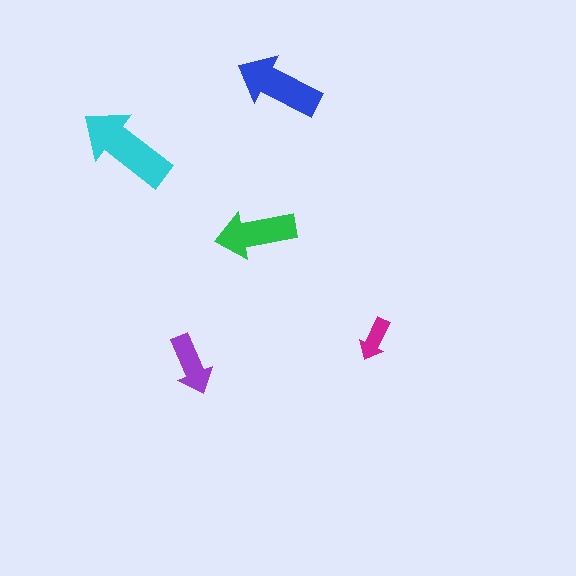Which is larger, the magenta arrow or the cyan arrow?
The cyan one.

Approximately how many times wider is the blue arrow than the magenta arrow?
About 2 times wider.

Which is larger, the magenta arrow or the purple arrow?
The purple one.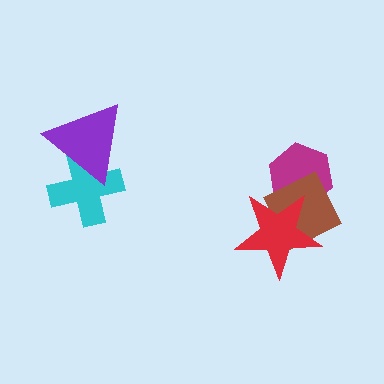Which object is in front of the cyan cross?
The purple triangle is in front of the cyan cross.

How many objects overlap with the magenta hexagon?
2 objects overlap with the magenta hexagon.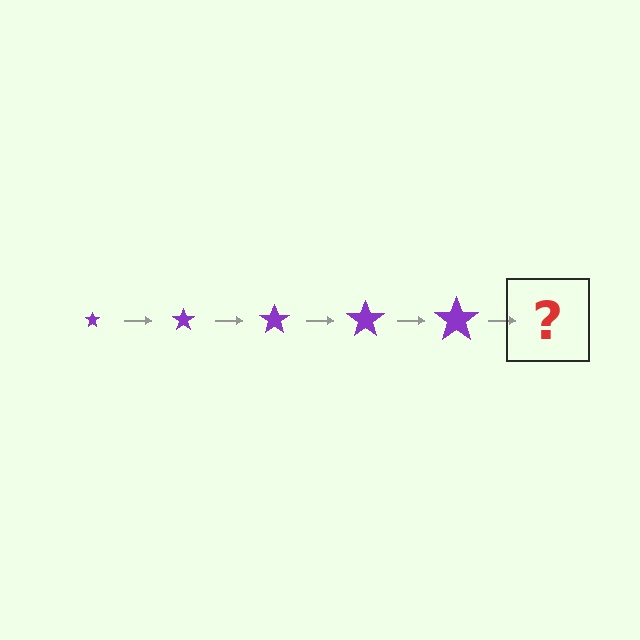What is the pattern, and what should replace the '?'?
The pattern is that the star gets progressively larger each step. The '?' should be a purple star, larger than the previous one.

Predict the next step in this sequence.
The next step is a purple star, larger than the previous one.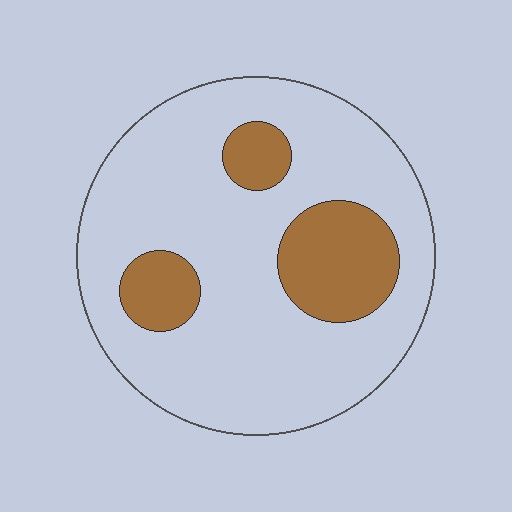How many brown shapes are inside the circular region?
3.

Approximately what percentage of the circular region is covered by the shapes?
Approximately 20%.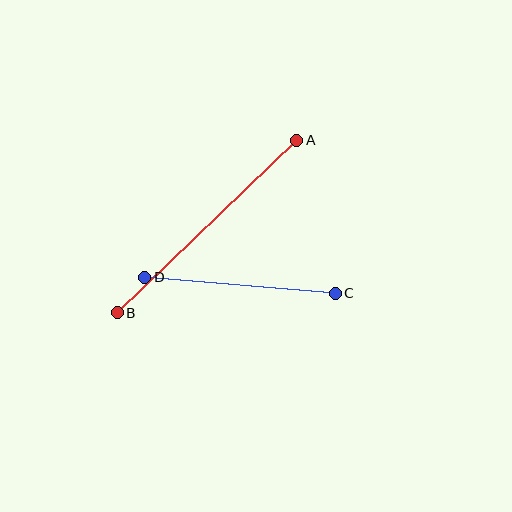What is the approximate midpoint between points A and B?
The midpoint is at approximately (207, 226) pixels.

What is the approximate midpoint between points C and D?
The midpoint is at approximately (240, 285) pixels.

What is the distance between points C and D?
The distance is approximately 192 pixels.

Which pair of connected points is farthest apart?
Points A and B are farthest apart.